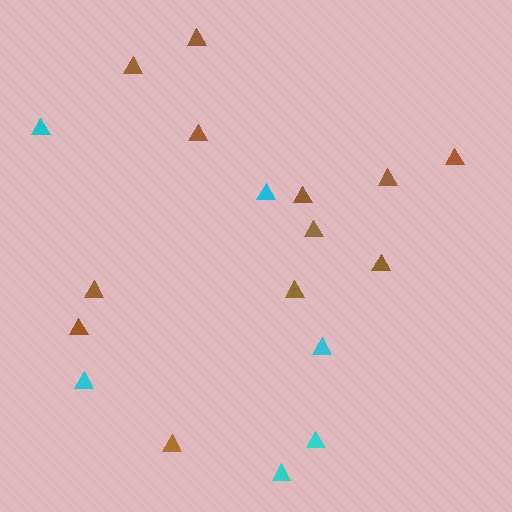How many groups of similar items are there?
There are 2 groups: one group of brown triangles (12) and one group of cyan triangles (6).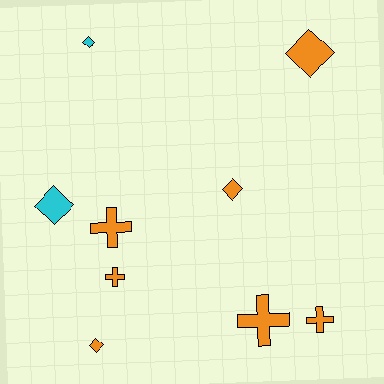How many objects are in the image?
There are 9 objects.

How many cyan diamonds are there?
There are 2 cyan diamonds.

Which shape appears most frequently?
Diamond, with 5 objects.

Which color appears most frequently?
Orange, with 7 objects.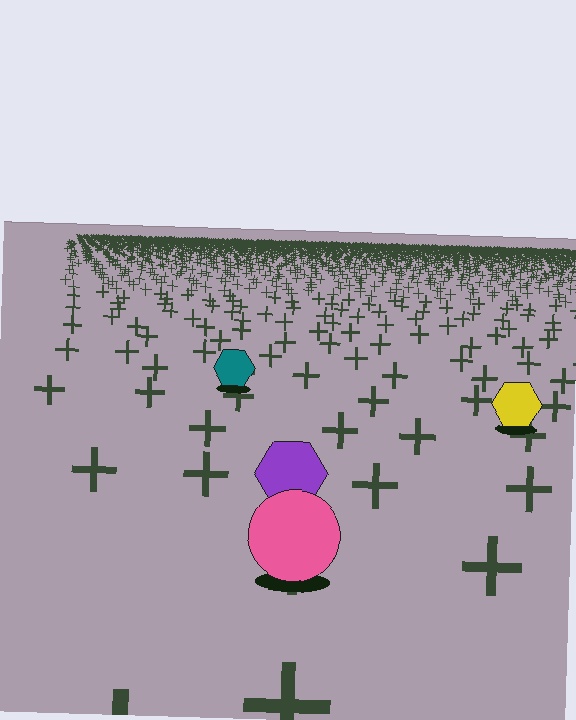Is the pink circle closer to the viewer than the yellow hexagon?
Yes. The pink circle is closer — you can tell from the texture gradient: the ground texture is coarser near it.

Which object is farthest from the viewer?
The teal hexagon is farthest from the viewer. It appears smaller and the ground texture around it is denser.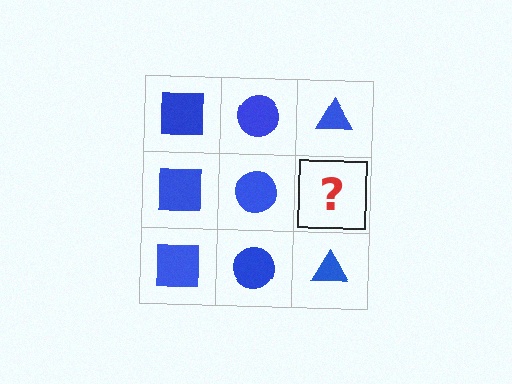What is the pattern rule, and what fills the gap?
The rule is that each column has a consistent shape. The gap should be filled with a blue triangle.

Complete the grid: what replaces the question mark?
The question mark should be replaced with a blue triangle.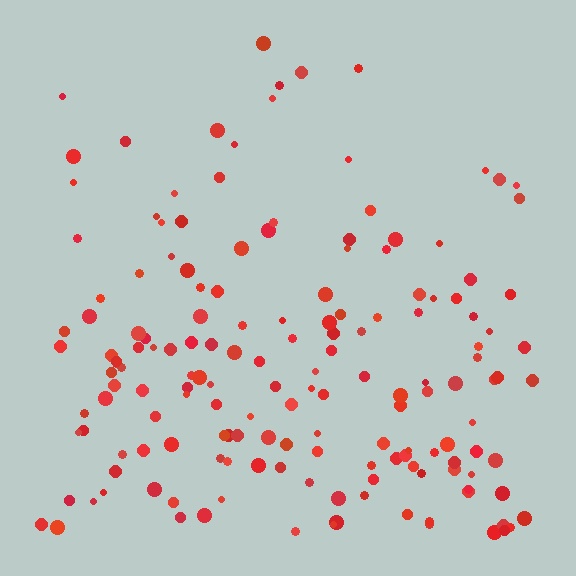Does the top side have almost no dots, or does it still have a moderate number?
Still a moderate number, just noticeably fewer than the bottom.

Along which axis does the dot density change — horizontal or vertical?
Vertical.